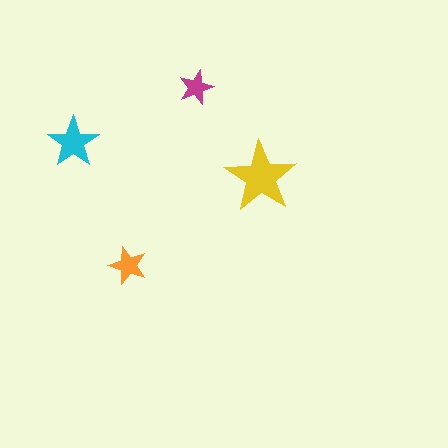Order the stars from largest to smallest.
the yellow one, the cyan one, the orange one, the magenta one.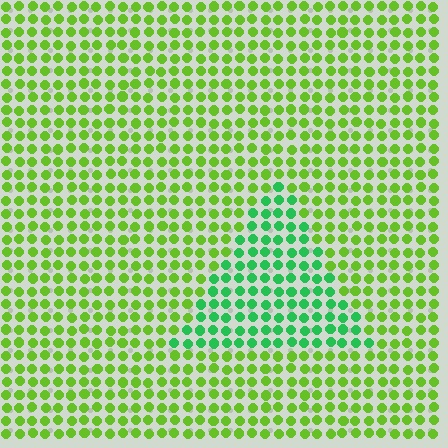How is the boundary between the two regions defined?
The boundary is defined purely by a slight shift in hue (about 42 degrees). Spacing, size, and orientation are identical on both sides.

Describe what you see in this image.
The image is filled with small lime elements in a uniform arrangement. A triangle-shaped region is visible where the elements are tinted to a slightly different hue, forming a subtle color boundary.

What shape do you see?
I see a triangle.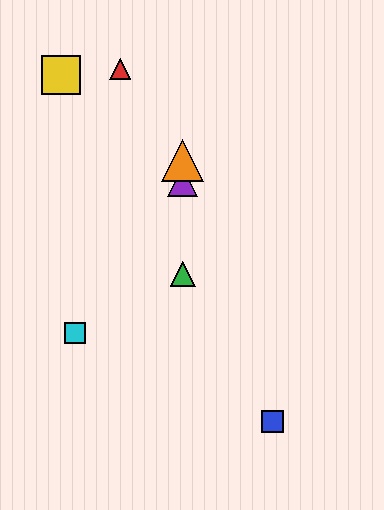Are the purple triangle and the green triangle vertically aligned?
Yes, both are at x≈183.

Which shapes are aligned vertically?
The green triangle, the purple triangle, the orange triangle are aligned vertically.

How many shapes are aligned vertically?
3 shapes (the green triangle, the purple triangle, the orange triangle) are aligned vertically.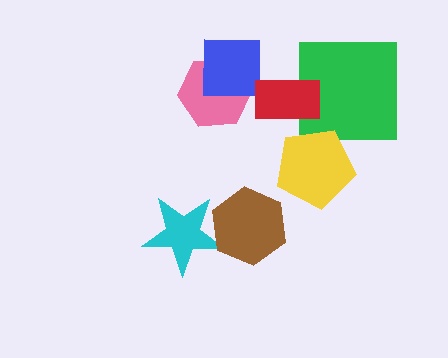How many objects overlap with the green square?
1 object overlaps with the green square.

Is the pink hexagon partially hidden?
Yes, it is partially covered by another shape.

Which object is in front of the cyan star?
The brown hexagon is in front of the cyan star.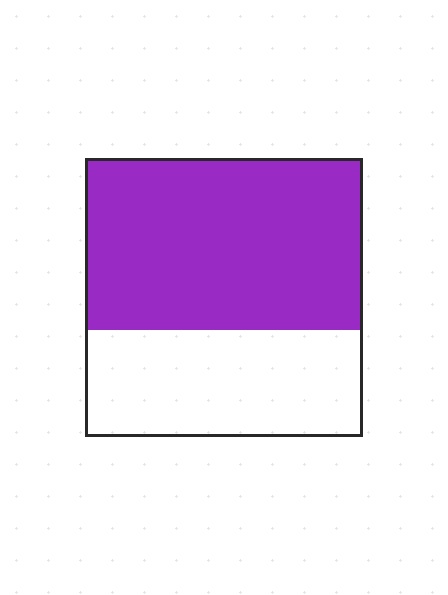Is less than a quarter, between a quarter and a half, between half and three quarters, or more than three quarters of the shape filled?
Between half and three quarters.